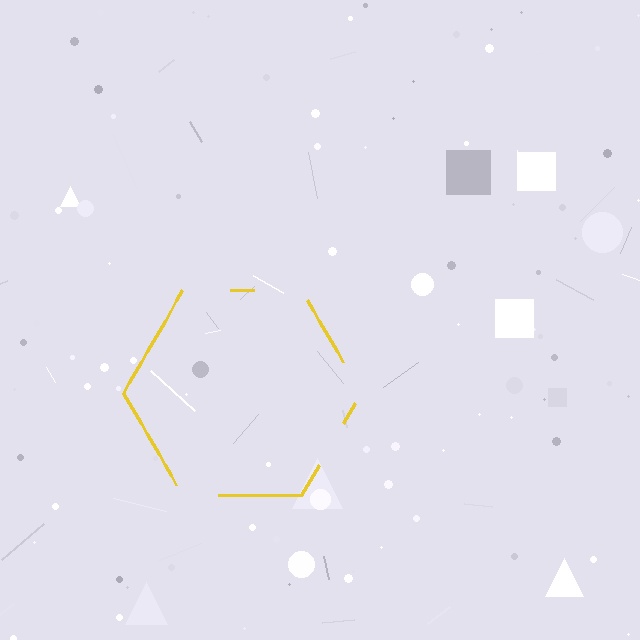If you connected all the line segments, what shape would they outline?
They would outline a hexagon.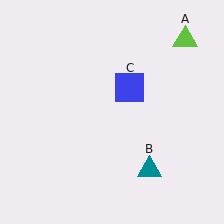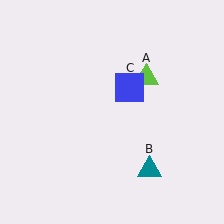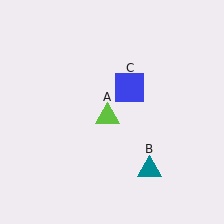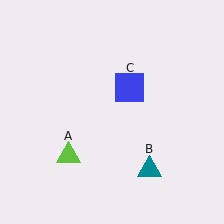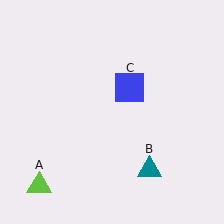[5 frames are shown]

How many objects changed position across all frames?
1 object changed position: lime triangle (object A).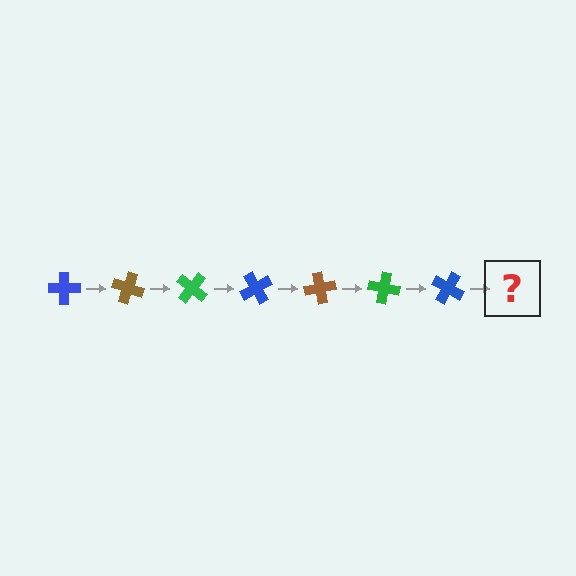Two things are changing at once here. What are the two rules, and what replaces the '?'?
The two rules are that it rotates 20 degrees each step and the color cycles through blue, brown, and green. The '?' should be a brown cross, rotated 140 degrees from the start.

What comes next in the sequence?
The next element should be a brown cross, rotated 140 degrees from the start.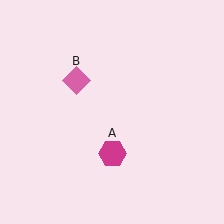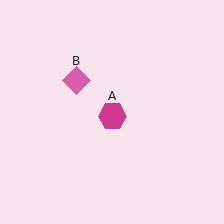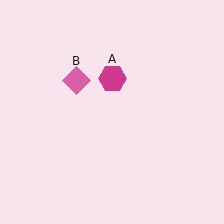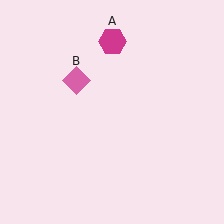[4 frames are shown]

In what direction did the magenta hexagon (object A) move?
The magenta hexagon (object A) moved up.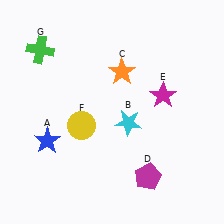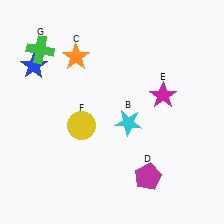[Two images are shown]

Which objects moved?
The objects that moved are: the blue star (A), the orange star (C).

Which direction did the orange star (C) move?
The orange star (C) moved left.